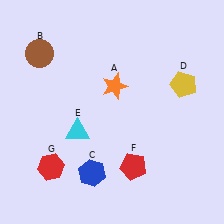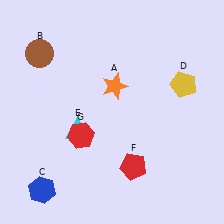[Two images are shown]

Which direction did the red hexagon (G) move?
The red hexagon (G) moved up.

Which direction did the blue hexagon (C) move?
The blue hexagon (C) moved left.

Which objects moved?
The objects that moved are: the blue hexagon (C), the red hexagon (G).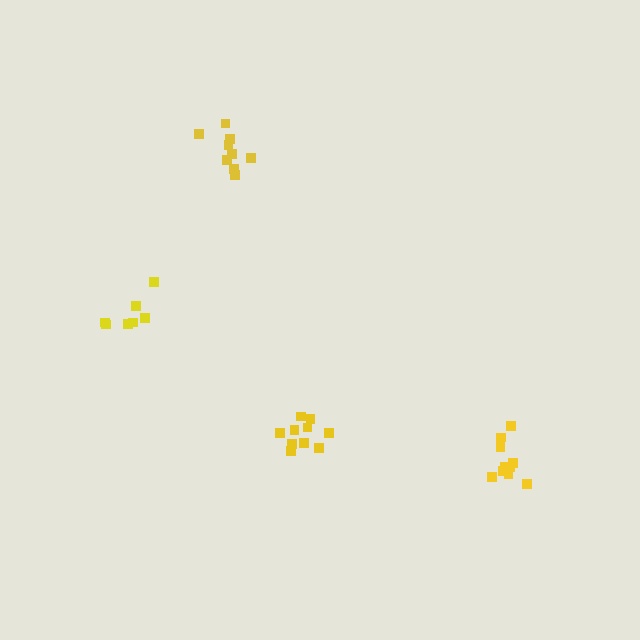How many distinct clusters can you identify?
There are 4 distinct clusters.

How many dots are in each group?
Group 1: 9 dots, Group 2: 7 dots, Group 3: 10 dots, Group 4: 11 dots (37 total).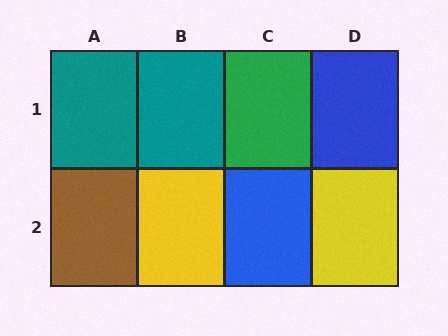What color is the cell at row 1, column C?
Green.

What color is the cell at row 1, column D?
Blue.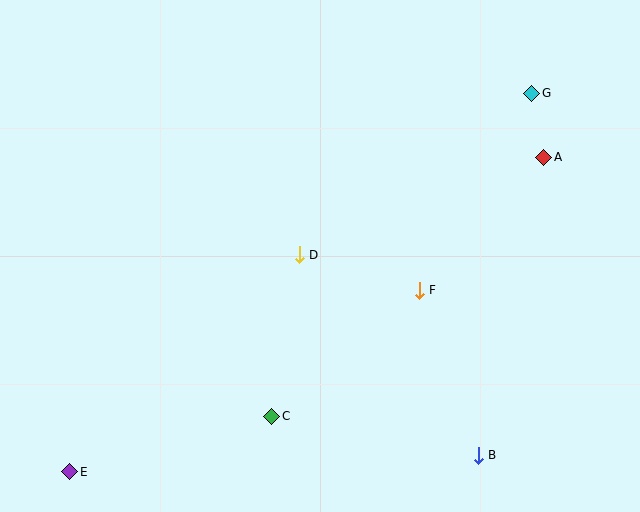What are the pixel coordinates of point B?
Point B is at (478, 455).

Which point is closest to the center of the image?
Point D at (299, 255) is closest to the center.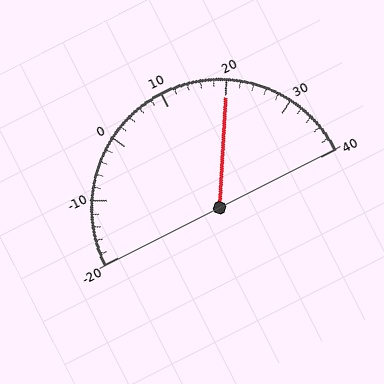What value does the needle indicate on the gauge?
The needle indicates approximately 20.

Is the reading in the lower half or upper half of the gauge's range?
The reading is in the upper half of the range (-20 to 40).